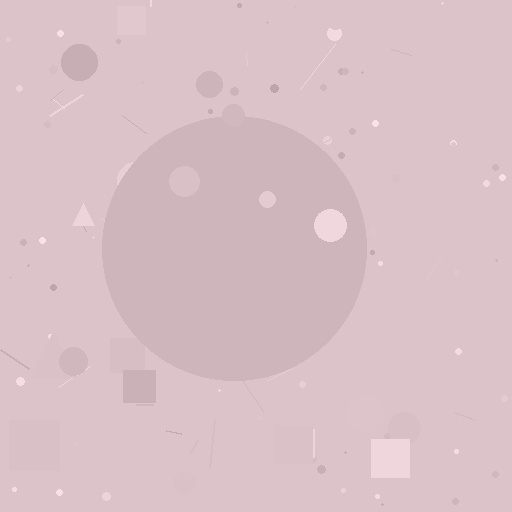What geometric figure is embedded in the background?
A circle is embedded in the background.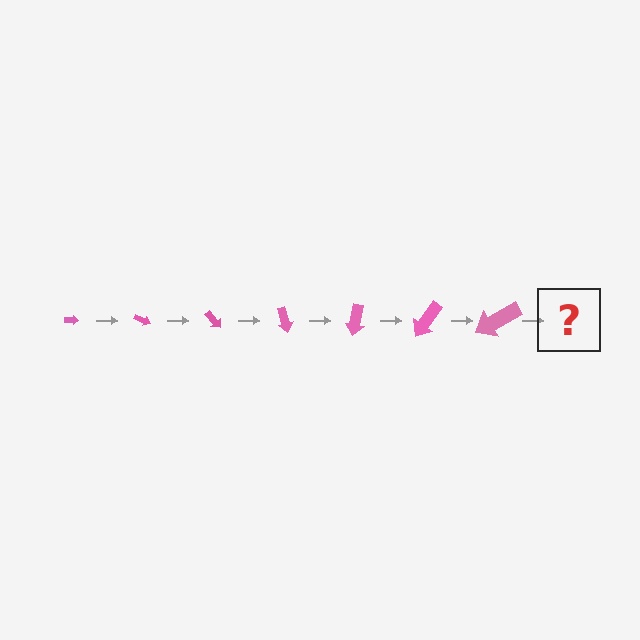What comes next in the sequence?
The next element should be an arrow, larger than the previous one and rotated 175 degrees from the start.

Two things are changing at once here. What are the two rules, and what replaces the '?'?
The two rules are that the arrow grows larger each step and it rotates 25 degrees each step. The '?' should be an arrow, larger than the previous one and rotated 175 degrees from the start.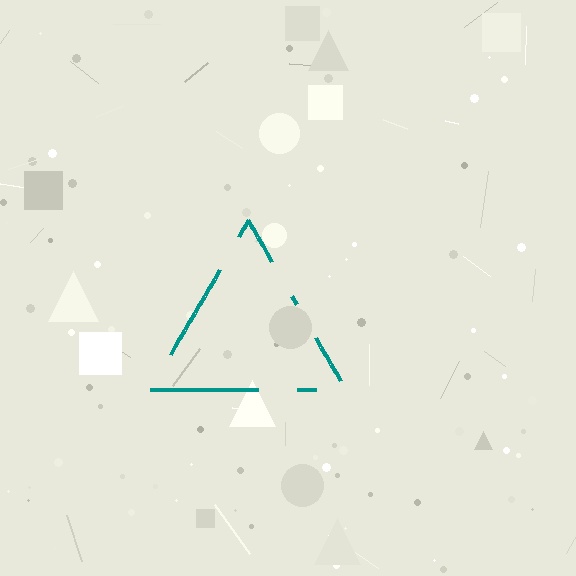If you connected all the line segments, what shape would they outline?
They would outline a triangle.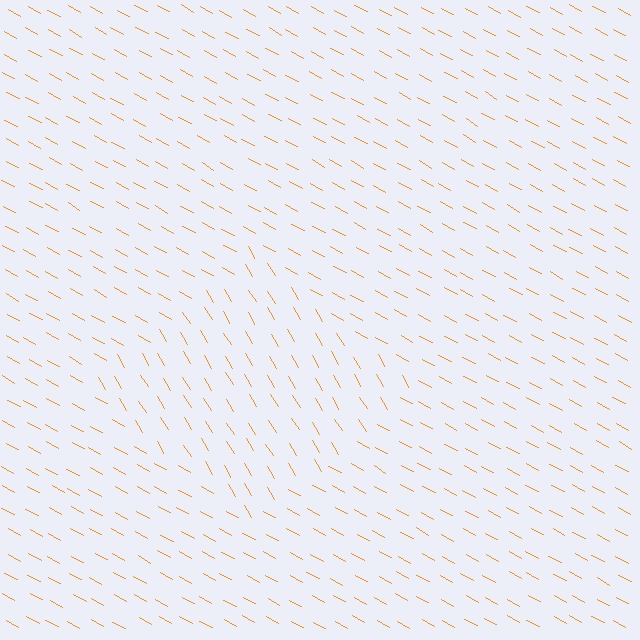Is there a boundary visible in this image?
Yes, there is a texture boundary formed by a change in line orientation.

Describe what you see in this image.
The image is filled with small orange line segments. A diamond region in the image has lines oriented differently from the surrounding lines, creating a visible texture boundary.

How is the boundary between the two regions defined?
The boundary is defined purely by a change in line orientation (approximately 30 degrees difference). All lines are the same color and thickness.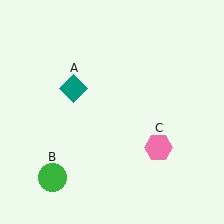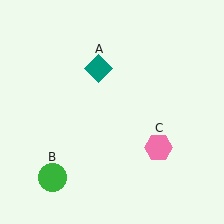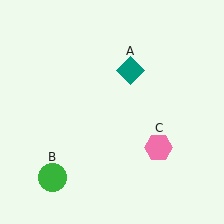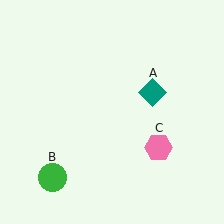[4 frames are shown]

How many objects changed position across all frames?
1 object changed position: teal diamond (object A).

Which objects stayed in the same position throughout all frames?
Green circle (object B) and pink hexagon (object C) remained stationary.